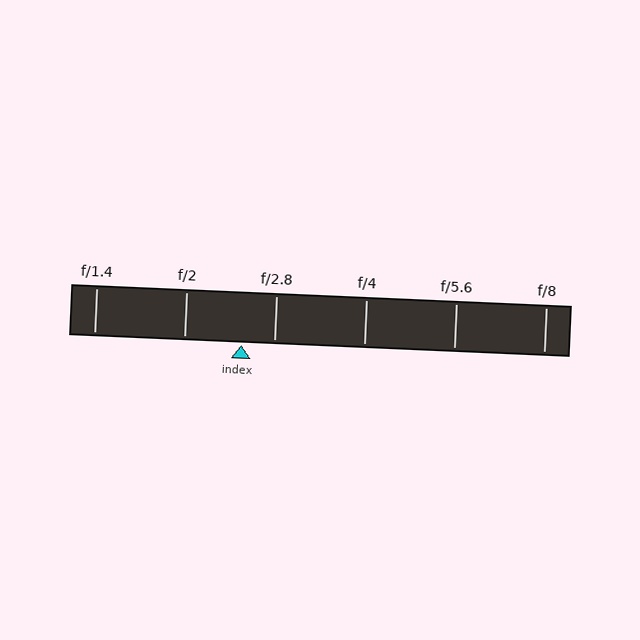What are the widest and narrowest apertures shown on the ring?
The widest aperture shown is f/1.4 and the narrowest is f/8.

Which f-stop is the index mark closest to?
The index mark is closest to f/2.8.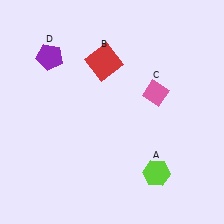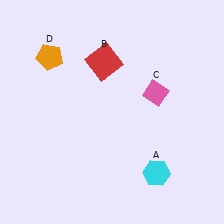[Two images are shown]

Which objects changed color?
A changed from lime to cyan. D changed from purple to orange.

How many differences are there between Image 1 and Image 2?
There are 2 differences between the two images.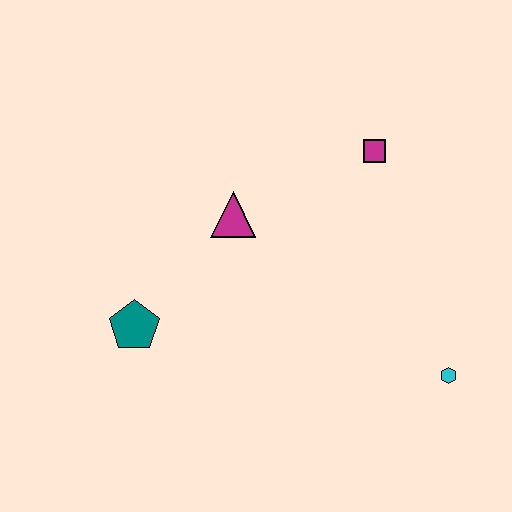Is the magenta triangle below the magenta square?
Yes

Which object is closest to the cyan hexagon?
The magenta square is closest to the cyan hexagon.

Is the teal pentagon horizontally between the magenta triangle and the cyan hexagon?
No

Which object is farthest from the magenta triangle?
The cyan hexagon is farthest from the magenta triangle.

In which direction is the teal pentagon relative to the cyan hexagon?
The teal pentagon is to the left of the cyan hexagon.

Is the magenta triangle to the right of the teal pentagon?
Yes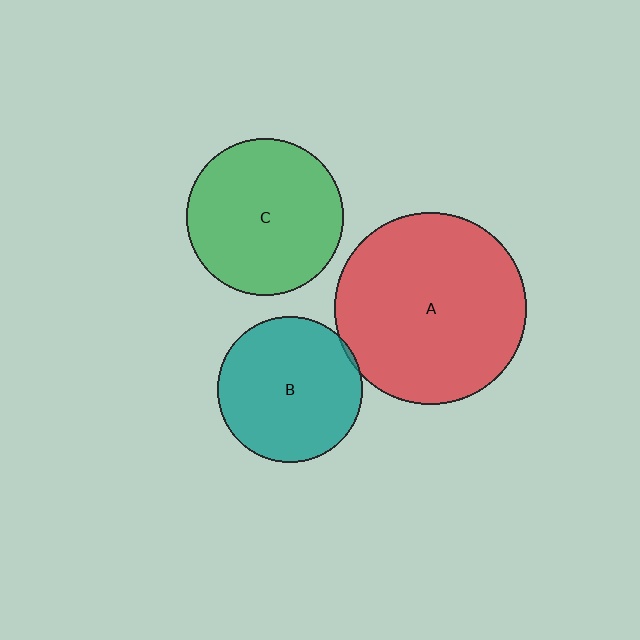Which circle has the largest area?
Circle A (red).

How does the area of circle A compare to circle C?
Approximately 1.5 times.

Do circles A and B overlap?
Yes.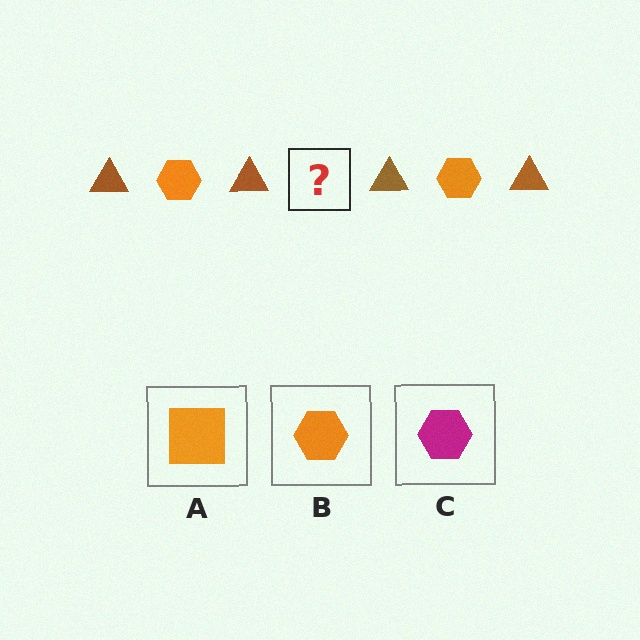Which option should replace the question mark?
Option B.